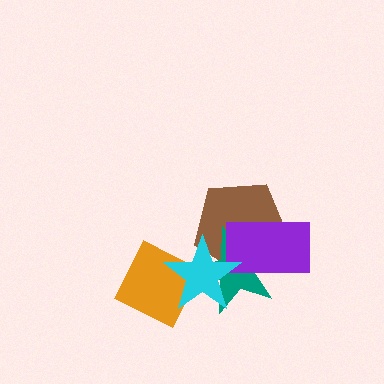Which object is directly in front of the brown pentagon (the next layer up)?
The teal star is directly in front of the brown pentagon.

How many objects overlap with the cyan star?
4 objects overlap with the cyan star.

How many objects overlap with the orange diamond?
2 objects overlap with the orange diamond.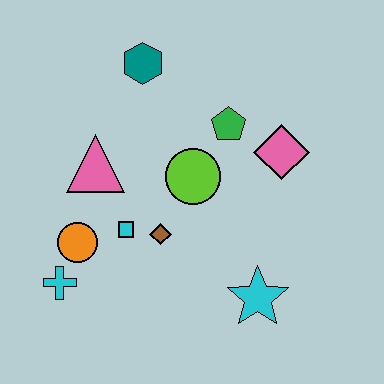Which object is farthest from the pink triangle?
The cyan star is farthest from the pink triangle.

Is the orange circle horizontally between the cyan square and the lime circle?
No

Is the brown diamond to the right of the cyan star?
No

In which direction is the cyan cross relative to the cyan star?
The cyan cross is to the left of the cyan star.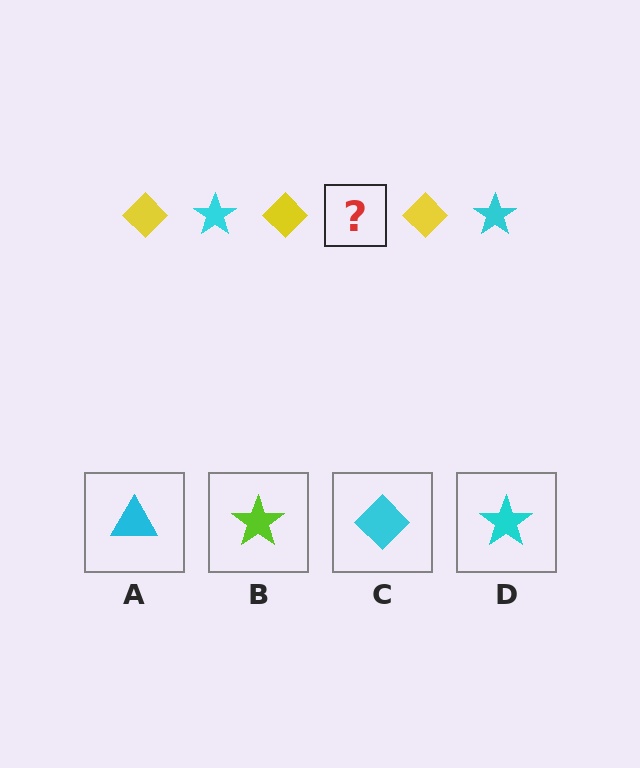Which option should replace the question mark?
Option D.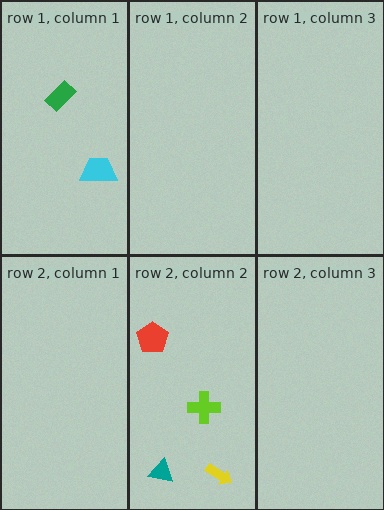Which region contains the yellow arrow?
The row 2, column 2 region.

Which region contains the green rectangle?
The row 1, column 1 region.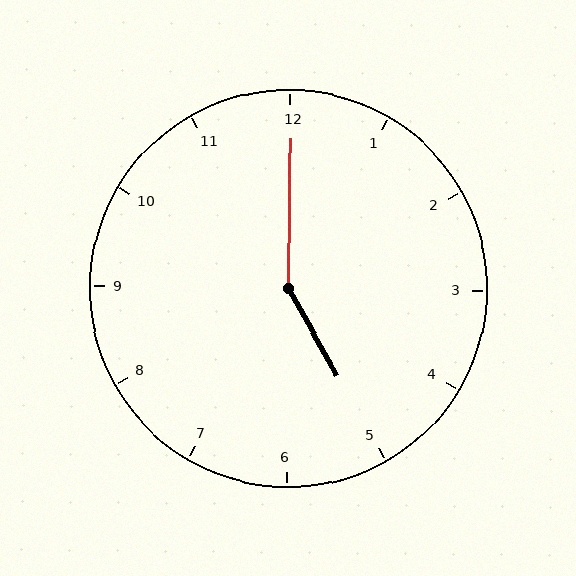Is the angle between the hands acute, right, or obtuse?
It is obtuse.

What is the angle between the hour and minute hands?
Approximately 150 degrees.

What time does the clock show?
5:00.